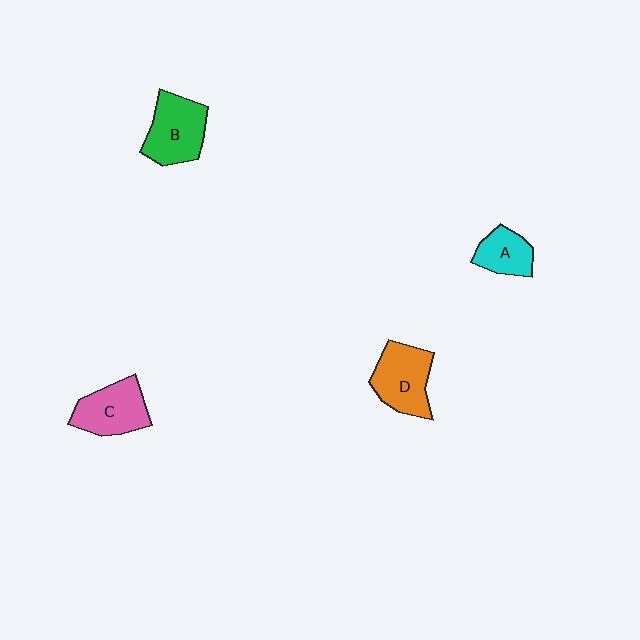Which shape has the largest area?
Shape B (green).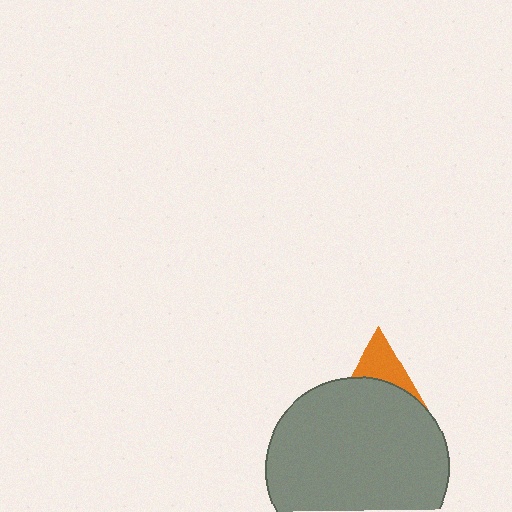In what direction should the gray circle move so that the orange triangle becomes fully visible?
The gray circle should move down. That is the shortest direction to clear the overlap and leave the orange triangle fully visible.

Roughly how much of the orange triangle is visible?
A small part of it is visible (roughly 32%).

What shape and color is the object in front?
The object in front is a gray circle.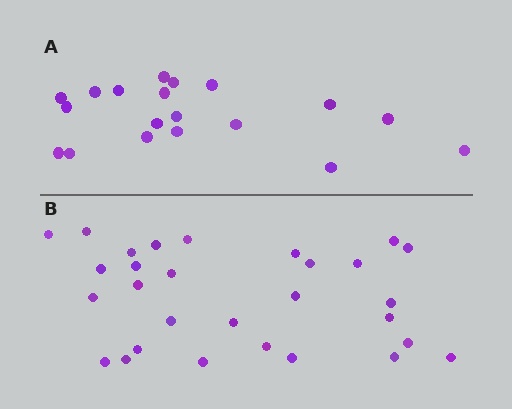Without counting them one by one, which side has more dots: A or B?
Region B (the bottom region) has more dots.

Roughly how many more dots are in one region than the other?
Region B has roughly 10 or so more dots than region A.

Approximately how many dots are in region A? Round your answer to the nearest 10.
About 20 dots. (The exact count is 19, which rounds to 20.)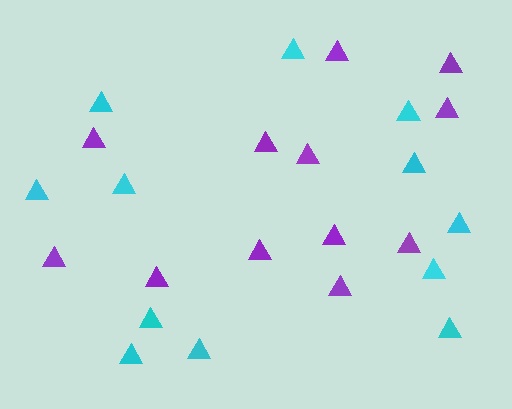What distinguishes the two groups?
There are 2 groups: one group of cyan triangles (12) and one group of purple triangles (12).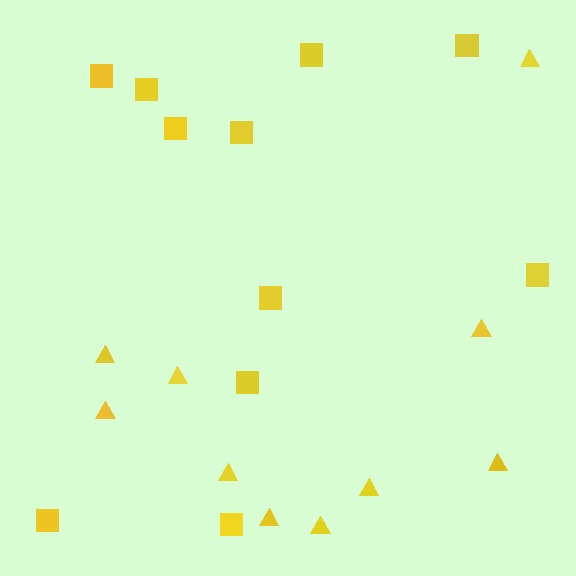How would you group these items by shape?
There are 2 groups: one group of triangles (10) and one group of squares (11).